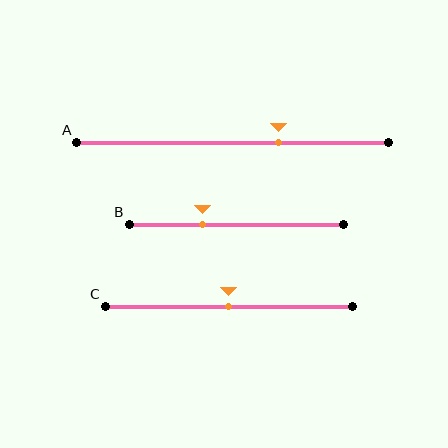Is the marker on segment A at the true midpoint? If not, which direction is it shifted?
No, the marker on segment A is shifted to the right by about 15% of the segment length.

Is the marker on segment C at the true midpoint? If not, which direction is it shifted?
Yes, the marker on segment C is at the true midpoint.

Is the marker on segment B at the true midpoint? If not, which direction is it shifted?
No, the marker on segment B is shifted to the left by about 16% of the segment length.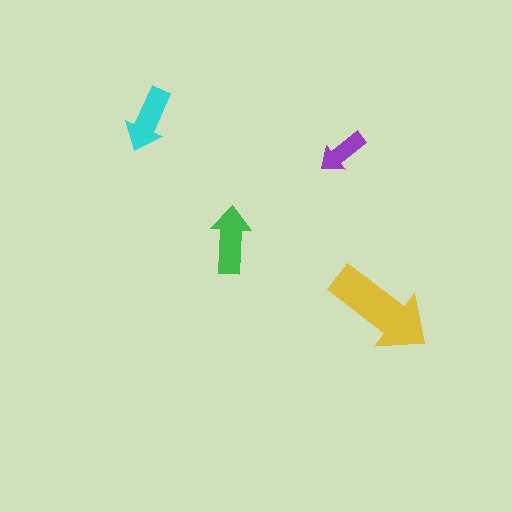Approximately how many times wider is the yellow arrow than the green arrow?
About 1.5 times wider.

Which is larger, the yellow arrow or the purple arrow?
The yellow one.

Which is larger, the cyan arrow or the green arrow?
The green one.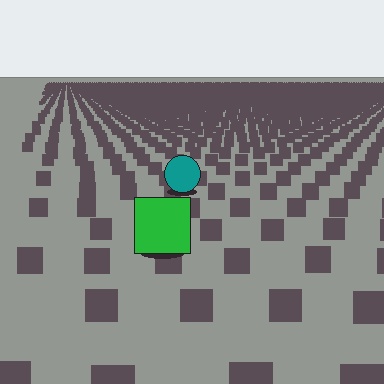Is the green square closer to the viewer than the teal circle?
Yes. The green square is closer — you can tell from the texture gradient: the ground texture is coarser near it.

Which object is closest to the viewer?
The green square is closest. The texture marks near it are larger and more spread out.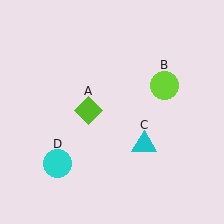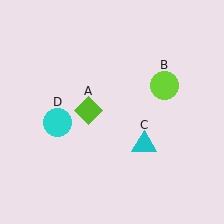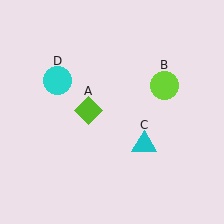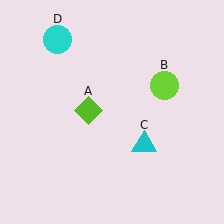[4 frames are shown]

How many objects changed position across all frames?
1 object changed position: cyan circle (object D).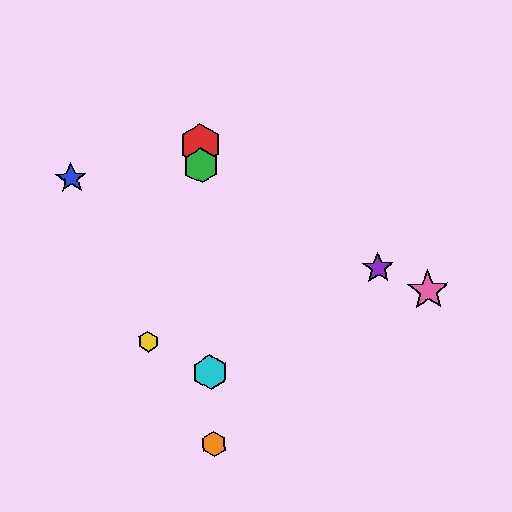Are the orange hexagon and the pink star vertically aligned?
No, the orange hexagon is at x≈214 and the pink star is at x≈428.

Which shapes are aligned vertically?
The red hexagon, the green hexagon, the orange hexagon, the cyan hexagon are aligned vertically.